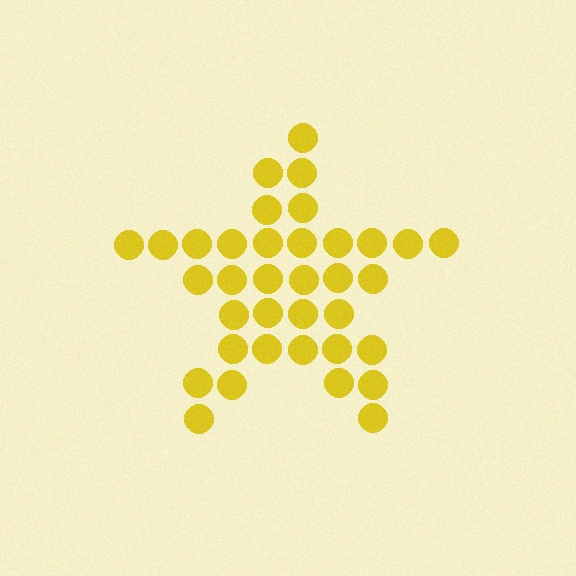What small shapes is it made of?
It is made of small circles.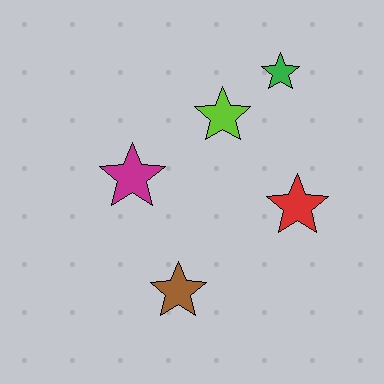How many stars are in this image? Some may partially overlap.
There are 5 stars.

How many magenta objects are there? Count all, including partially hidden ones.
There is 1 magenta object.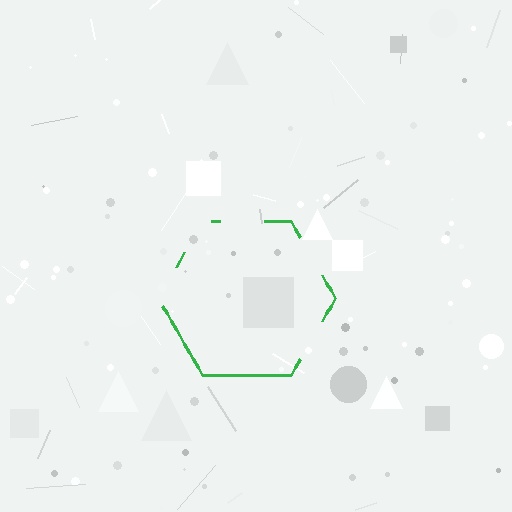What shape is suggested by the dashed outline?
The dashed outline suggests a hexagon.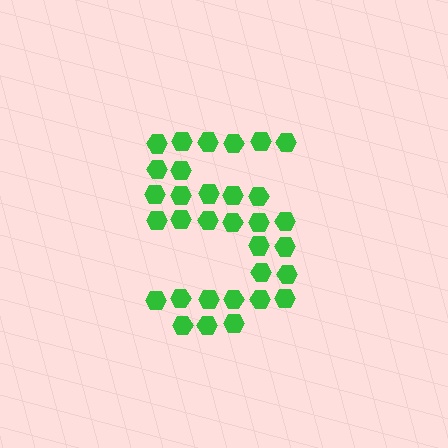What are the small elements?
The small elements are hexagons.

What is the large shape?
The large shape is the digit 5.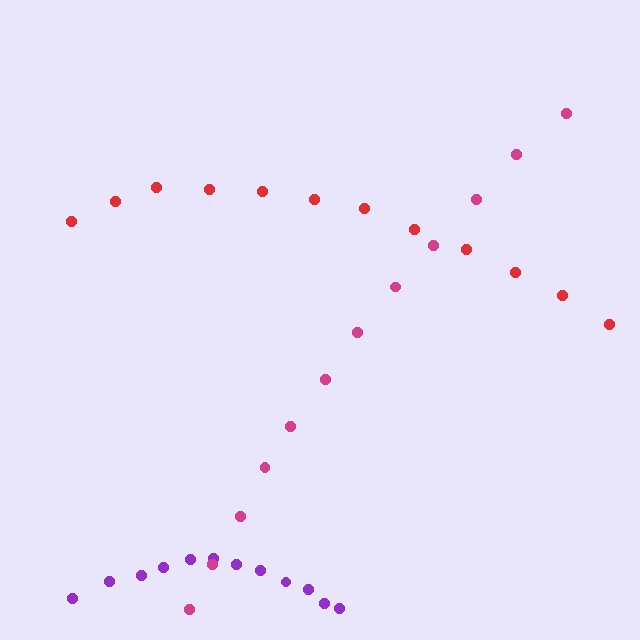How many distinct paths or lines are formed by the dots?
There are 3 distinct paths.